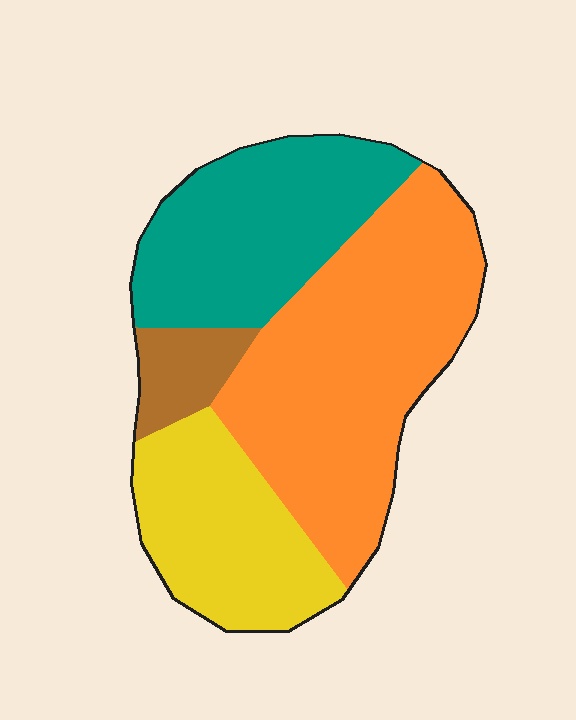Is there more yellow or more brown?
Yellow.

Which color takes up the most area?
Orange, at roughly 45%.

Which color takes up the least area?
Brown, at roughly 5%.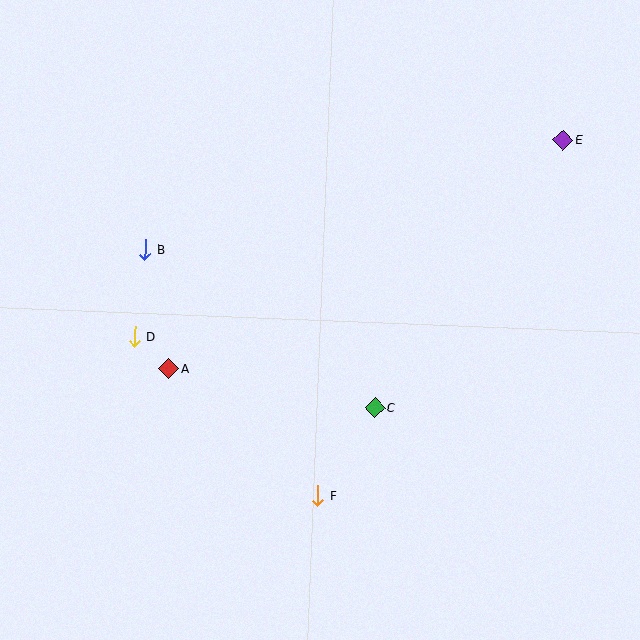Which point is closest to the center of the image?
Point C at (375, 407) is closest to the center.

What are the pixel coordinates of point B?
Point B is at (145, 249).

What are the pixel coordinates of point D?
Point D is at (135, 336).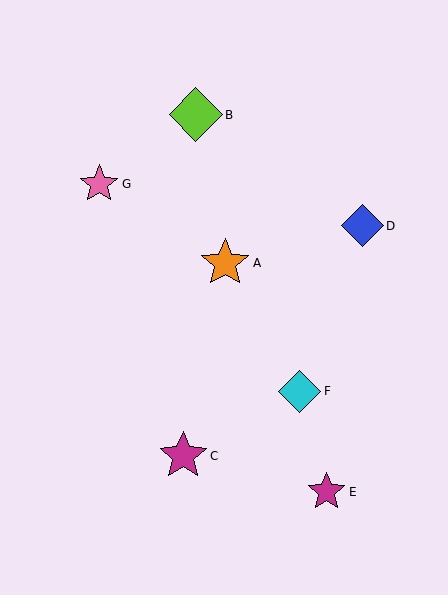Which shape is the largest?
The lime diamond (labeled B) is the largest.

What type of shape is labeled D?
Shape D is a blue diamond.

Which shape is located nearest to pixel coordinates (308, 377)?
The cyan diamond (labeled F) at (300, 391) is nearest to that location.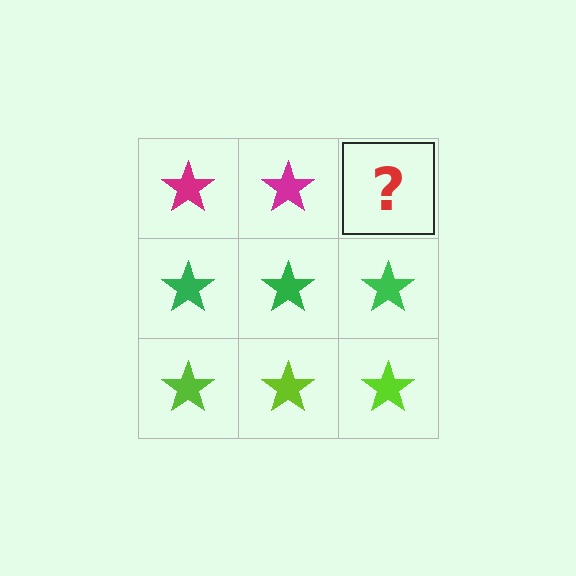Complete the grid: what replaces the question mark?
The question mark should be replaced with a magenta star.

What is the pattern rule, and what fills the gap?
The rule is that each row has a consistent color. The gap should be filled with a magenta star.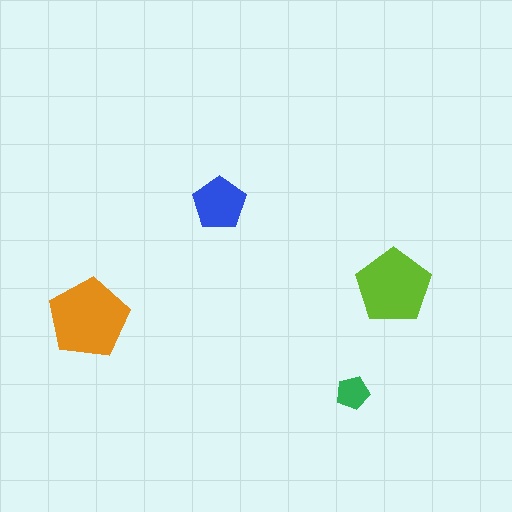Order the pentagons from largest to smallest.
the orange one, the lime one, the blue one, the green one.